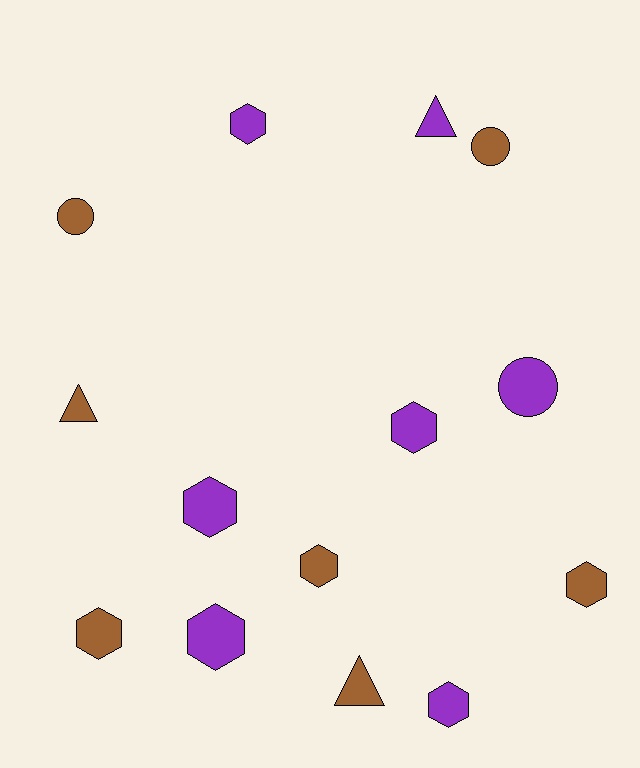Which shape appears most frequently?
Hexagon, with 8 objects.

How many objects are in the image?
There are 14 objects.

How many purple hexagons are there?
There are 5 purple hexagons.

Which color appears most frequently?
Purple, with 7 objects.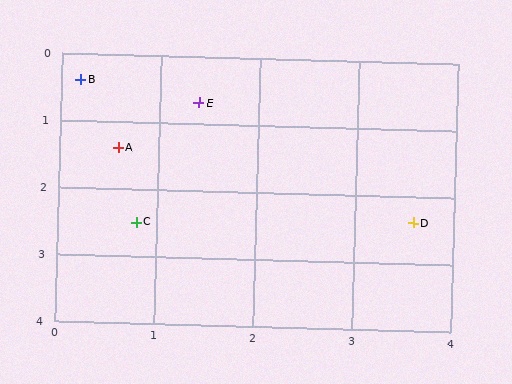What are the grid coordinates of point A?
Point A is at approximately (0.6, 1.4).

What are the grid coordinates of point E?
Point E is at approximately (1.4, 0.7).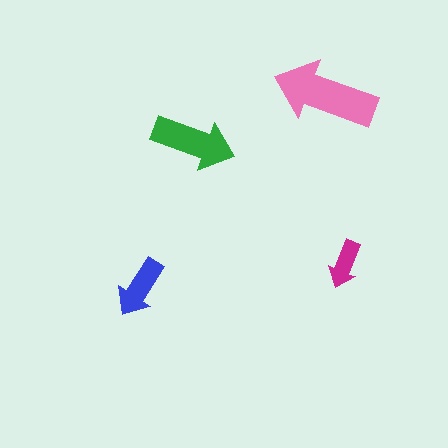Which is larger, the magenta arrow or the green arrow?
The green one.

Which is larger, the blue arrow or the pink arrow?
The pink one.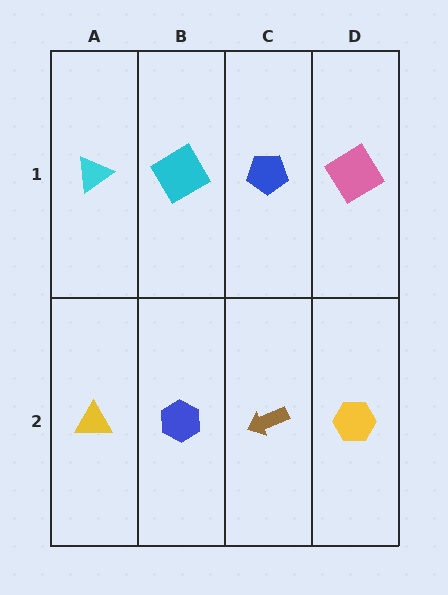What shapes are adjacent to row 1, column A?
A yellow triangle (row 2, column A), a cyan diamond (row 1, column B).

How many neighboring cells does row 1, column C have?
3.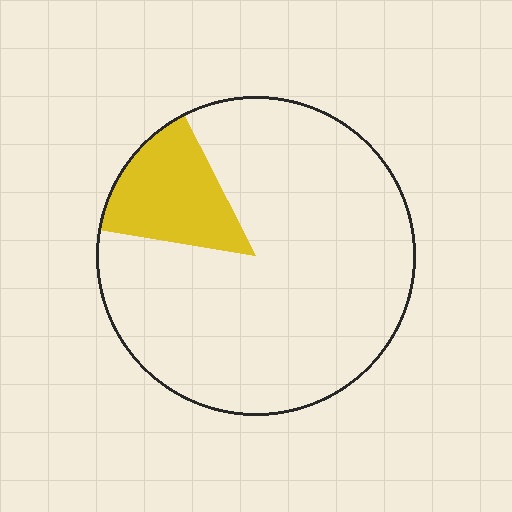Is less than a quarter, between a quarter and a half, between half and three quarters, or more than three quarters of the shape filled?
Less than a quarter.